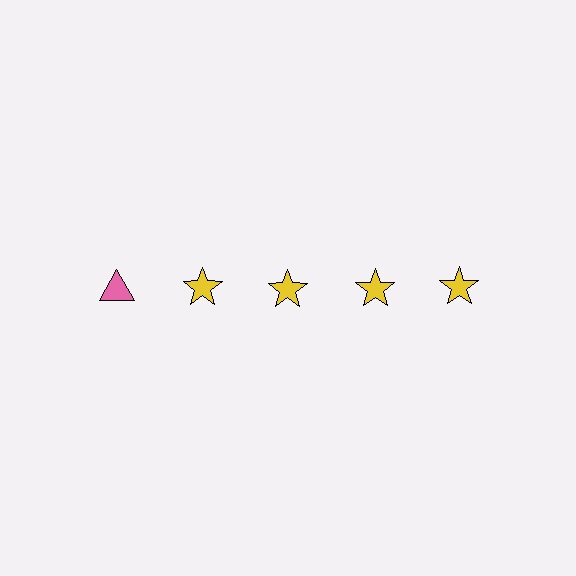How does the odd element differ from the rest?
It differs in both color (pink instead of yellow) and shape (triangle instead of star).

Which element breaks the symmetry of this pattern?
The pink triangle in the top row, leftmost column breaks the symmetry. All other shapes are yellow stars.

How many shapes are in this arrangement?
There are 5 shapes arranged in a grid pattern.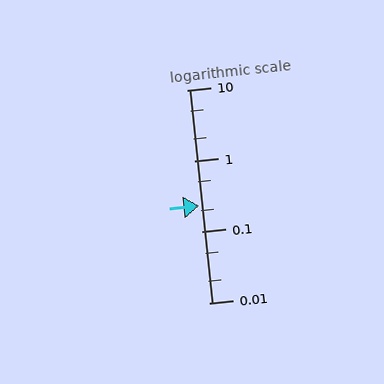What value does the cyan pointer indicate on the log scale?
The pointer indicates approximately 0.23.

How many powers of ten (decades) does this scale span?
The scale spans 3 decades, from 0.01 to 10.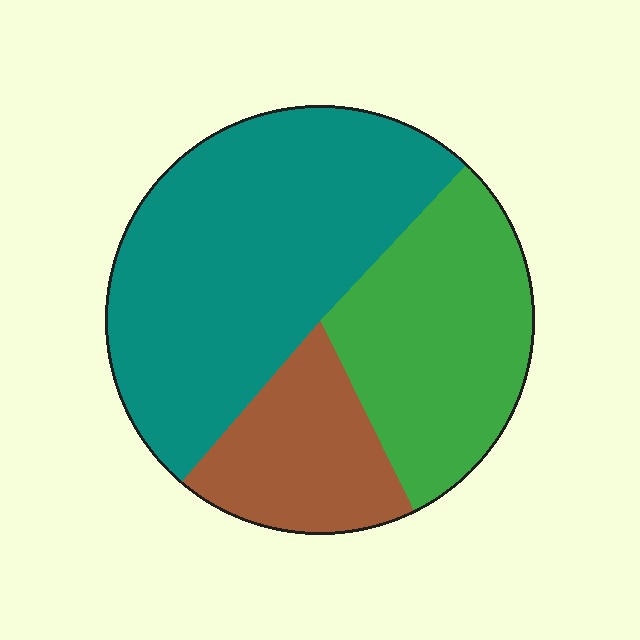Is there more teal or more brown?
Teal.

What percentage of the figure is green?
Green covers around 30% of the figure.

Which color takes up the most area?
Teal, at roughly 50%.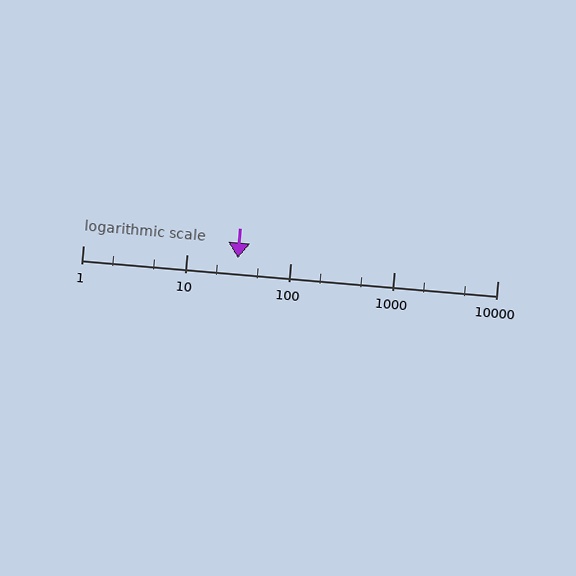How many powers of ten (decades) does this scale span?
The scale spans 4 decades, from 1 to 10000.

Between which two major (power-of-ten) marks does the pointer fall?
The pointer is between 10 and 100.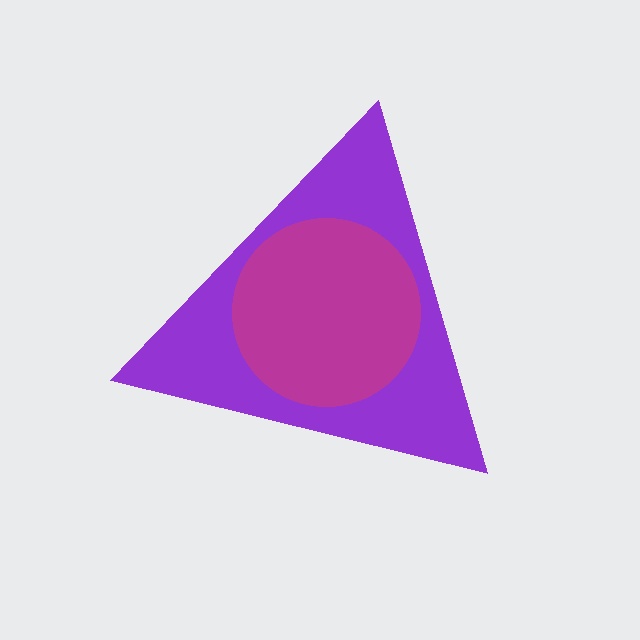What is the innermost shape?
The magenta circle.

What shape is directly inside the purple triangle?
The magenta circle.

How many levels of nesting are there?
2.